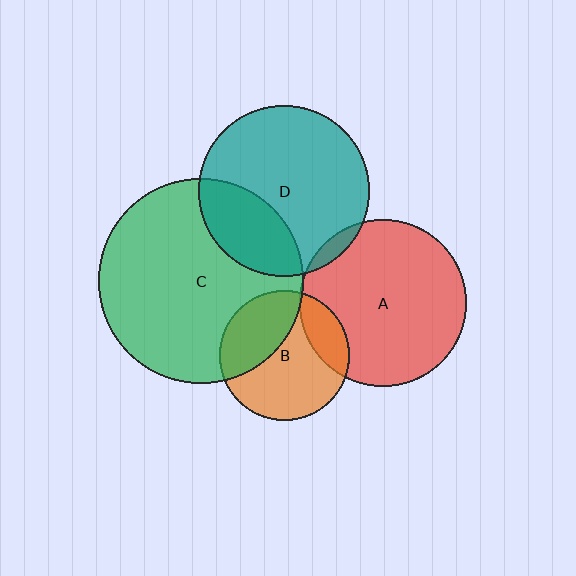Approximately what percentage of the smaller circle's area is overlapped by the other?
Approximately 5%.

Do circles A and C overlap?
Yes.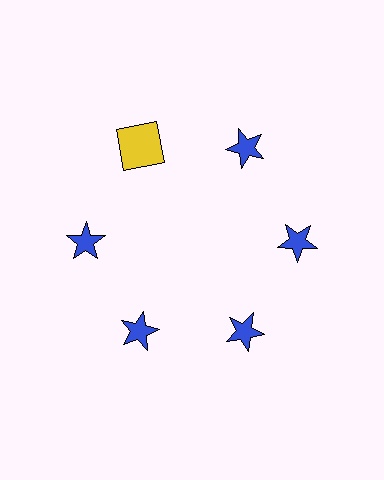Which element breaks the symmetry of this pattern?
The yellow square at roughly the 11 o'clock position breaks the symmetry. All other shapes are blue stars.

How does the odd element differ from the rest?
It differs in both color (yellow instead of blue) and shape (square instead of star).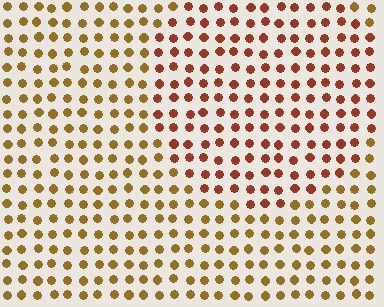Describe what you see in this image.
The image is filled with small brown elements in a uniform arrangement. A circle-shaped region is visible where the elements are tinted to a slightly different hue, forming a subtle color boundary.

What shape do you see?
I see a circle.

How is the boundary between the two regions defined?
The boundary is defined purely by a slight shift in hue (about 30 degrees). Spacing, size, and orientation are identical on both sides.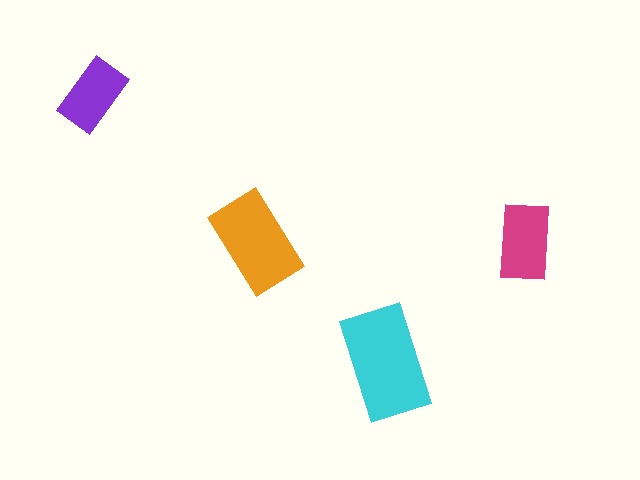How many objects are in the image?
There are 4 objects in the image.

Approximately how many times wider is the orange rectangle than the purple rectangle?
About 1.5 times wider.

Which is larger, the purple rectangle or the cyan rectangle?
The cyan one.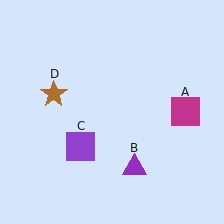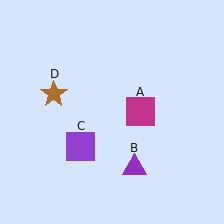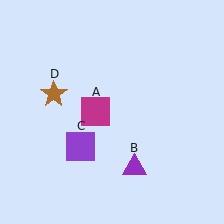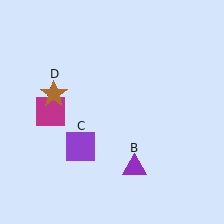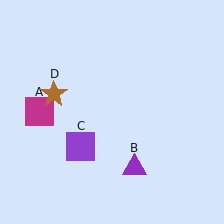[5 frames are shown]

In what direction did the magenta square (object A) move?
The magenta square (object A) moved left.